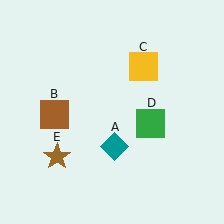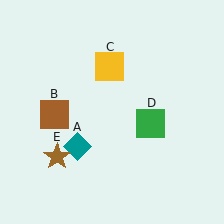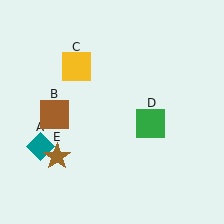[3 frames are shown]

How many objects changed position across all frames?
2 objects changed position: teal diamond (object A), yellow square (object C).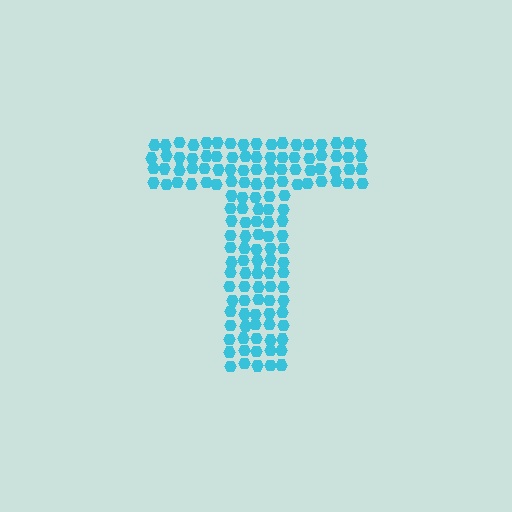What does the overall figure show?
The overall figure shows the letter T.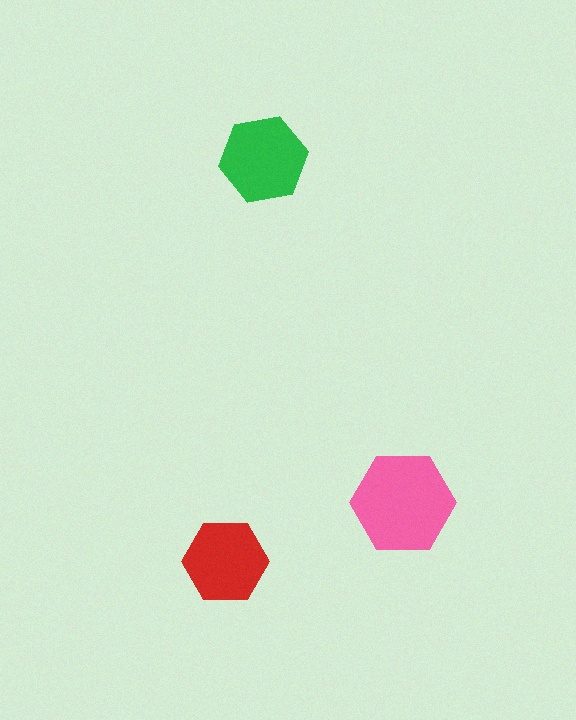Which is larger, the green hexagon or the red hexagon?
The green one.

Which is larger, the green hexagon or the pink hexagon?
The pink one.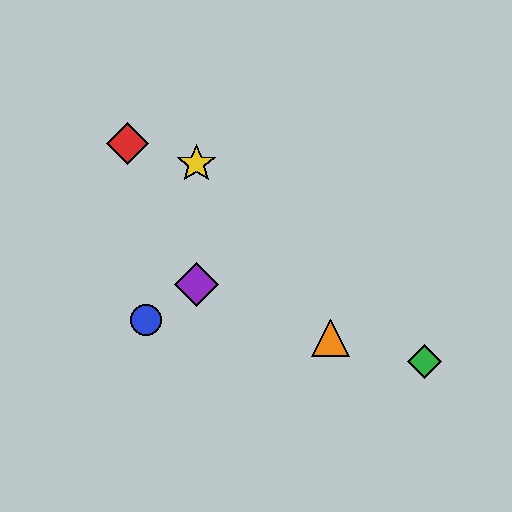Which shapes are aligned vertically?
The yellow star, the purple diamond are aligned vertically.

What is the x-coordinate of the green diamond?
The green diamond is at x≈425.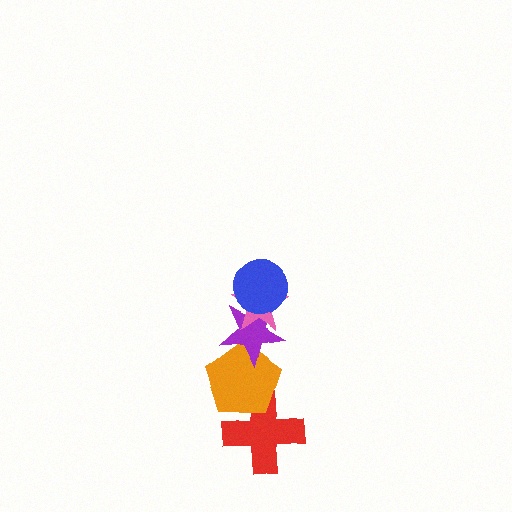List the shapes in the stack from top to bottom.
From top to bottom: the blue circle, the pink star, the purple star, the orange pentagon, the red cross.